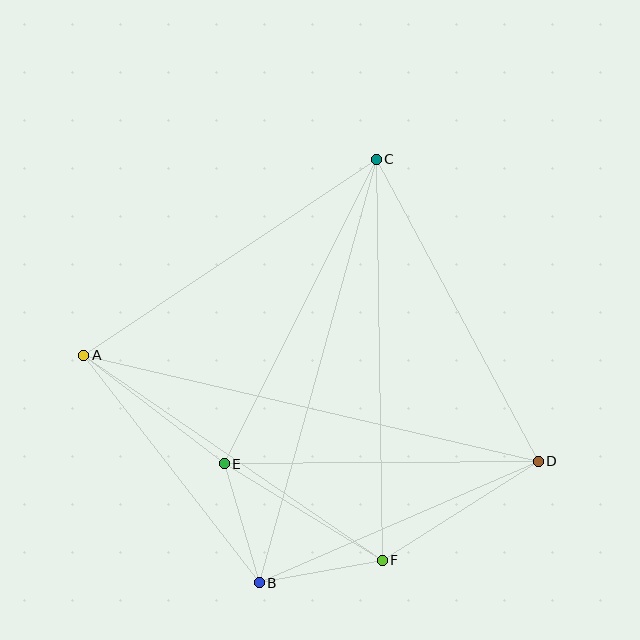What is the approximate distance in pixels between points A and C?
The distance between A and C is approximately 352 pixels.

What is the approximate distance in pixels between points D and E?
The distance between D and E is approximately 314 pixels.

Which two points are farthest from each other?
Points A and D are farthest from each other.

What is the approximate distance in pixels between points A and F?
The distance between A and F is approximately 362 pixels.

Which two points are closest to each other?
Points B and E are closest to each other.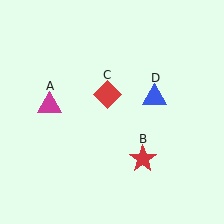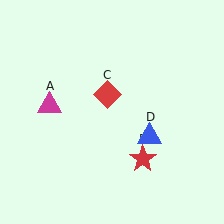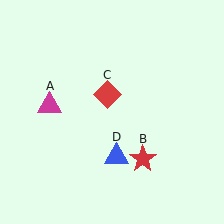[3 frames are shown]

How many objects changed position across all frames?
1 object changed position: blue triangle (object D).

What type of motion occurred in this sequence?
The blue triangle (object D) rotated clockwise around the center of the scene.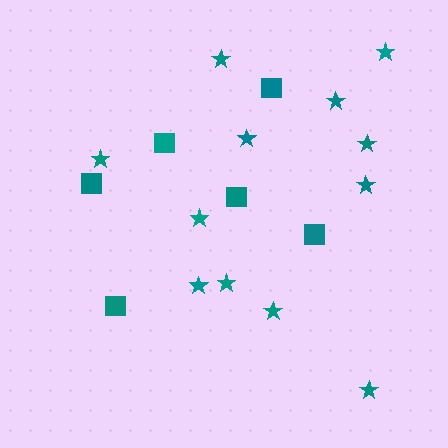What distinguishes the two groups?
There are 2 groups: one group of stars (12) and one group of squares (6).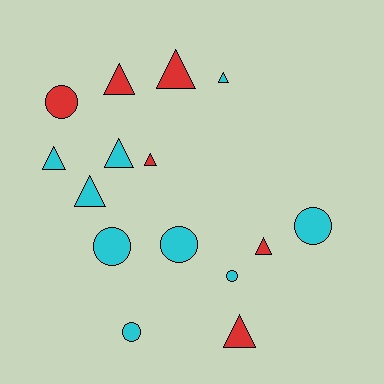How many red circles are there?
There is 1 red circle.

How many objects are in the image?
There are 15 objects.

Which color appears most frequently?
Cyan, with 9 objects.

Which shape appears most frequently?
Triangle, with 9 objects.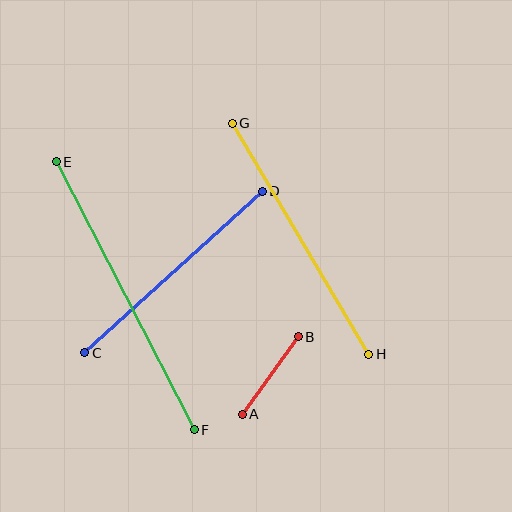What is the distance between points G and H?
The distance is approximately 268 pixels.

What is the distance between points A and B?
The distance is approximately 96 pixels.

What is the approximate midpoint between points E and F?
The midpoint is at approximately (125, 296) pixels.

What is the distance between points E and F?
The distance is approximately 301 pixels.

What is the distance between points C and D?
The distance is approximately 240 pixels.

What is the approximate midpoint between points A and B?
The midpoint is at approximately (270, 376) pixels.